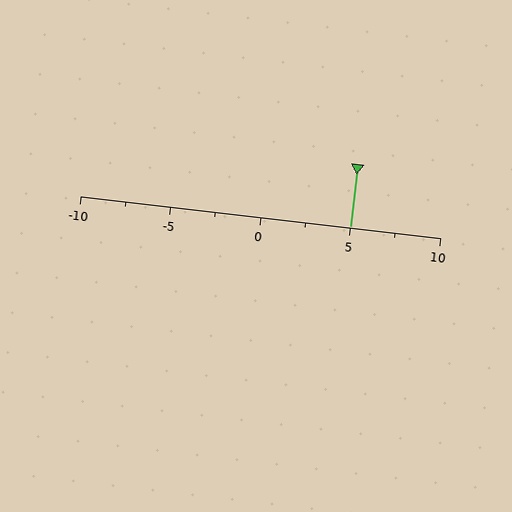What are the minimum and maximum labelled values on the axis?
The axis runs from -10 to 10.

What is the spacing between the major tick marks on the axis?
The major ticks are spaced 5 apart.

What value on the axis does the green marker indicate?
The marker indicates approximately 5.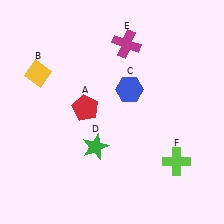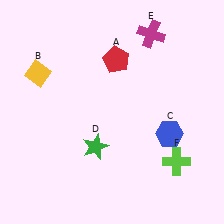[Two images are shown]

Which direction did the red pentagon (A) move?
The red pentagon (A) moved up.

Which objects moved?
The objects that moved are: the red pentagon (A), the blue hexagon (C), the magenta cross (E).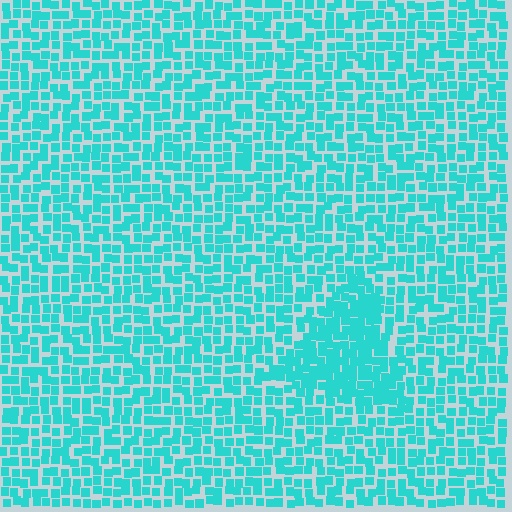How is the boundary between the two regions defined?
The boundary is defined by a change in element density (approximately 1.6x ratio). All elements are the same color, size, and shape.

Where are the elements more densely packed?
The elements are more densely packed inside the triangle boundary.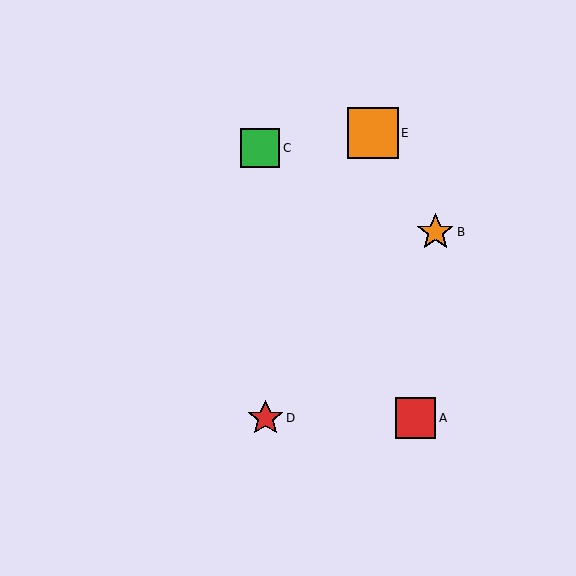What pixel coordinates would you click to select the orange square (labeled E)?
Click at (373, 133) to select the orange square E.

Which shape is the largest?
The orange square (labeled E) is the largest.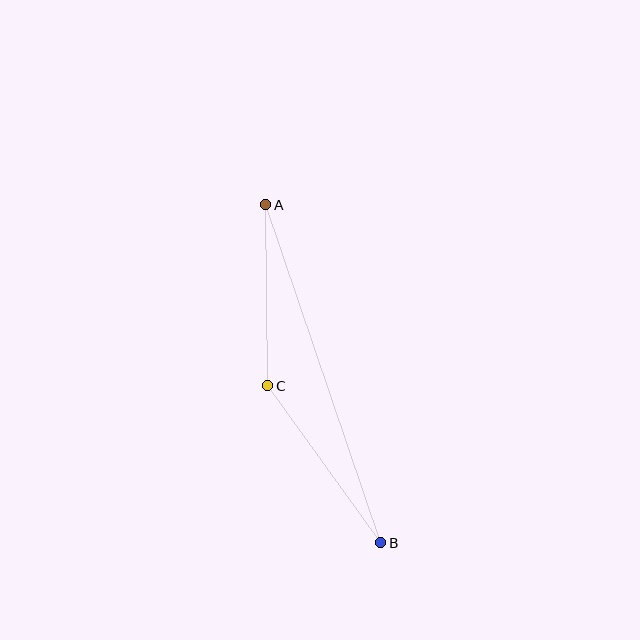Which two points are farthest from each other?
Points A and B are farthest from each other.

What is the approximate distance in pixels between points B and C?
The distance between B and C is approximately 193 pixels.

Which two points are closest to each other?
Points A and C are closest to each other.